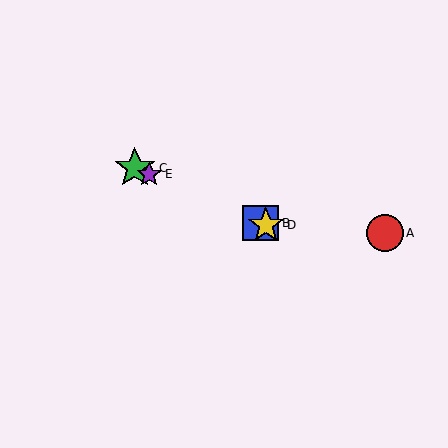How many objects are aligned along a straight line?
4 objects (B, C, D, E) are aligned along a straight line.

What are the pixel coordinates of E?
Object E is at (149, 174).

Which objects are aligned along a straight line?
Objects B, C, D, E are aligned along a straight line.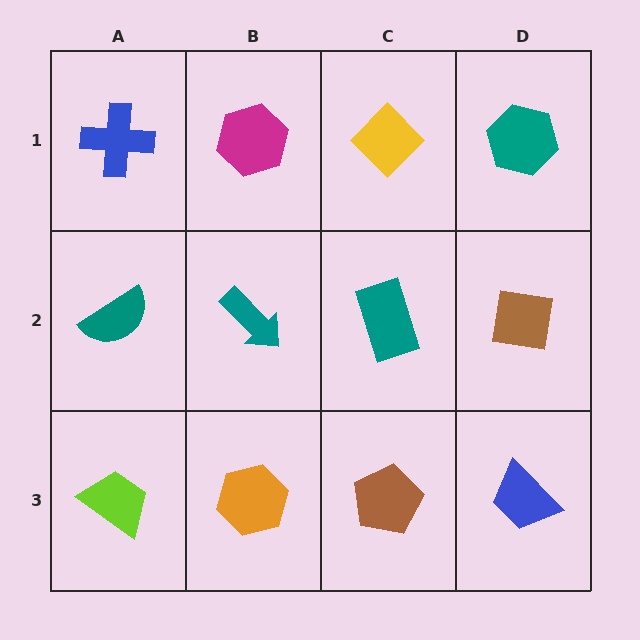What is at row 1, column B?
A magenta hexagon.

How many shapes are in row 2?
4 shapes.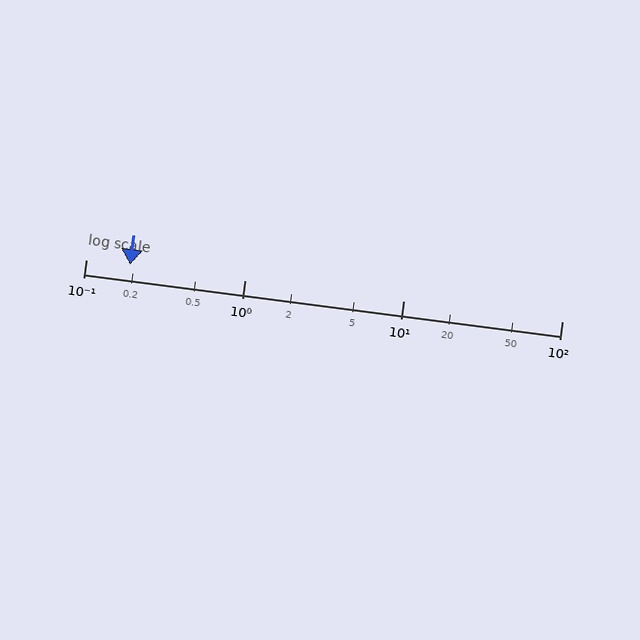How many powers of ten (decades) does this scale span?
The scale spans 3 decades, from 0.1 to 100.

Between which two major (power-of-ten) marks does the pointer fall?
The pointer is between 0.1 and 1.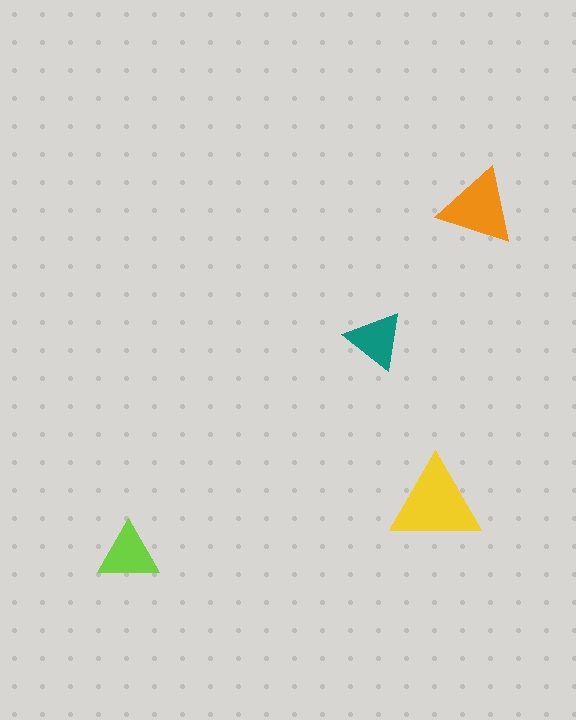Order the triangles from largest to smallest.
the yellow one, the orange one, the lime one, the teal one.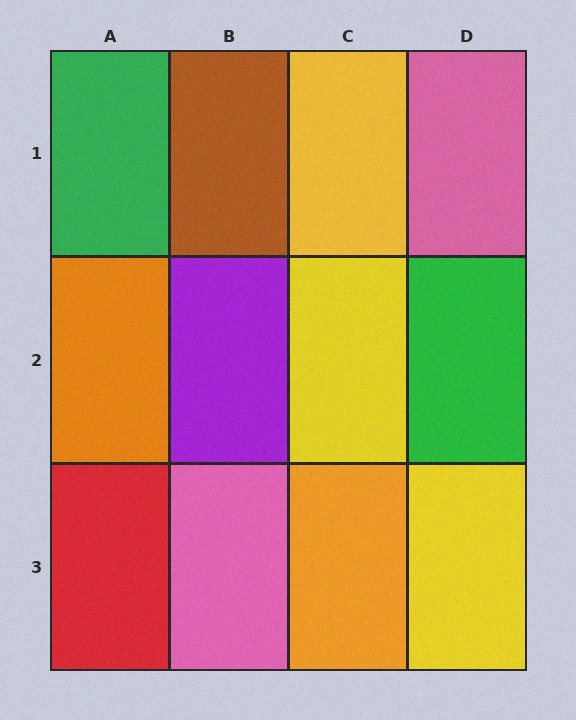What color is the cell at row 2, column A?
Orange.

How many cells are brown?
1 cell is brown.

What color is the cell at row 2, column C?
Yellow.